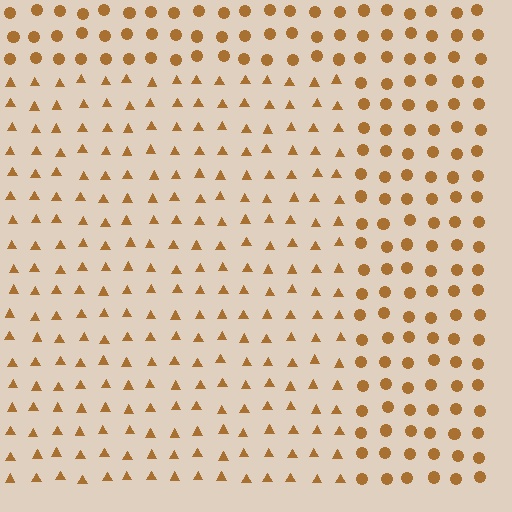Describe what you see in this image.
The image is filled with small brown elements arranged in a uniform grid. A rectangle-shaped region contains triangles, while the surrounding area contains circles. The boundary is defined purely by the change in element shape.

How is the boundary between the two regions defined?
The boundary is defined by a change in element shape: triangles inside vs. circles outside. All elements share the same color and spacing.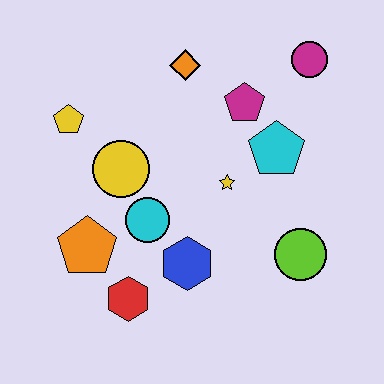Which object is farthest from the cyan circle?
The magenta circle is farthest from the cyan circle.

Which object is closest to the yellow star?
The cyan pentagon is closest to the yellow star.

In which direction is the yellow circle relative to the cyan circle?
The yellow circle is above the cyan circle.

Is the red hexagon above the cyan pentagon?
No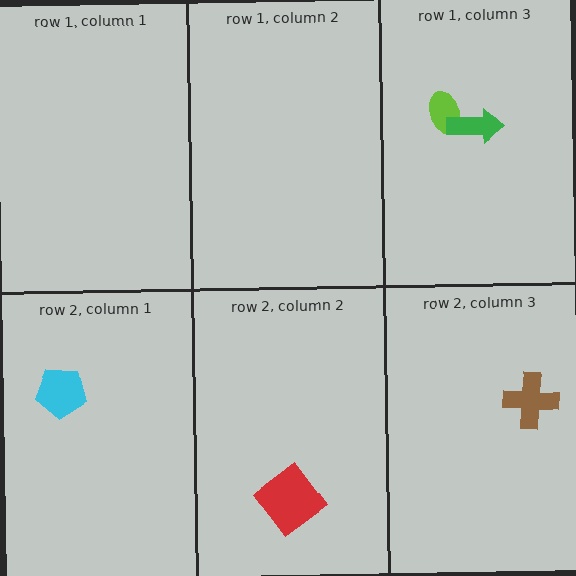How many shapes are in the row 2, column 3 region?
1.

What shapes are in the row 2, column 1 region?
The cyan pentagon.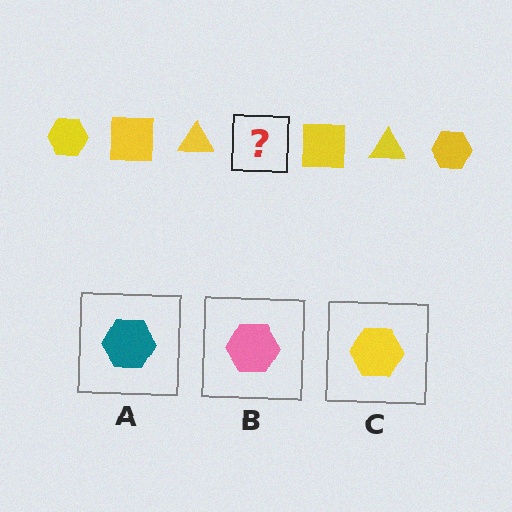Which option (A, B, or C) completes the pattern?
C.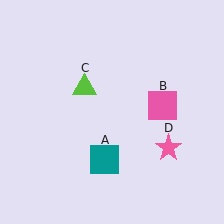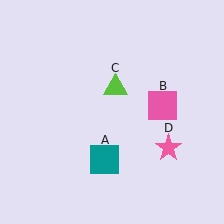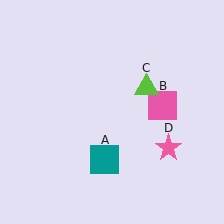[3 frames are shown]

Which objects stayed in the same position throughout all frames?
Teal square (object A) and pink square (object B) and pink star (object D) remained stationary.